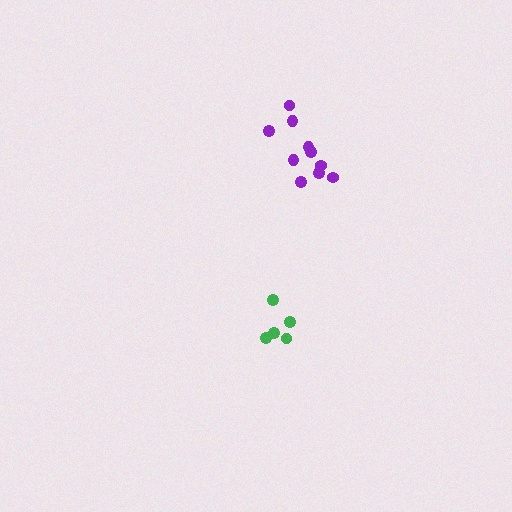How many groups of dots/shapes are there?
There are 2 groups.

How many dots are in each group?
Group 1: 5 dots, Group 2: 10 dots (15 total).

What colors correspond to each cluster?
The clusters are colored: green, purple.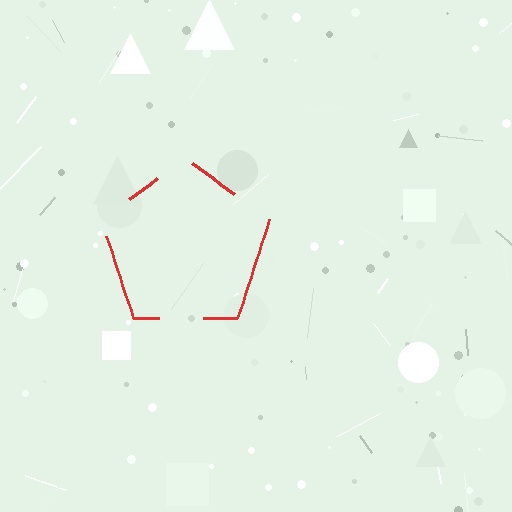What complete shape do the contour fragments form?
The contour fragments form a pentagon.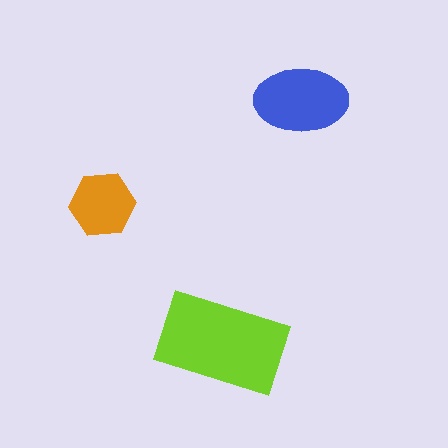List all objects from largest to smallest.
The lime rectangle, the blue ellipse, the orange hexagon.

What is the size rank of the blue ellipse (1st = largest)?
2nd.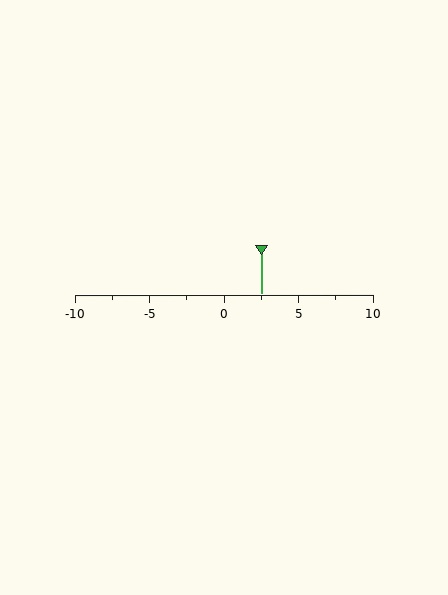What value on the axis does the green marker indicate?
The marker indicates approximately 2.5.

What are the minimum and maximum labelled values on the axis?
The axis runs from -10 to 10.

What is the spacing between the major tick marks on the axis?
The major ticks are spaced 5 apart.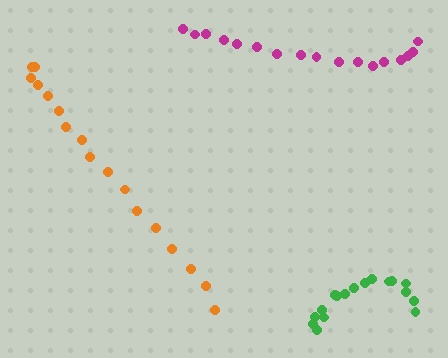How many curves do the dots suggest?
There are 3 distinct paths.